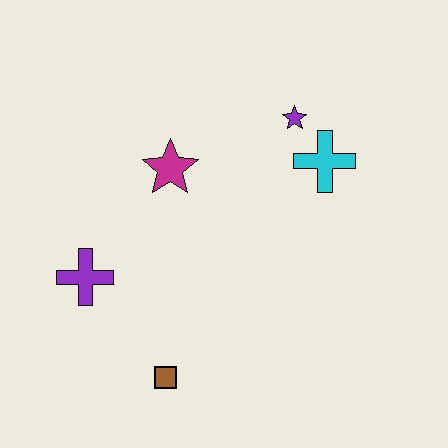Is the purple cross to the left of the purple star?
Yes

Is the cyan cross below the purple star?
Yes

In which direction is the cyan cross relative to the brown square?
The cyan cross is above the brown square.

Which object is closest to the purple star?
The cyan cross is closest to the purple star.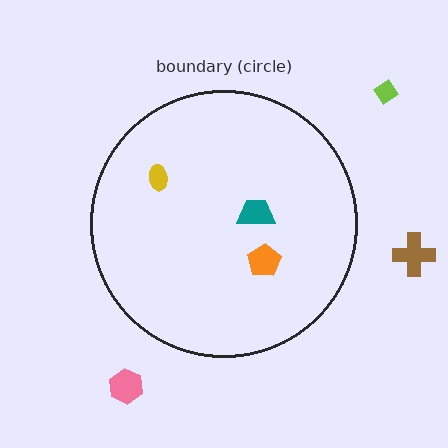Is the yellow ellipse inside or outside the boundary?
Inside.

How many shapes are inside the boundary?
3 inside, 3 outside.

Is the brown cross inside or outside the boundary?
Outside.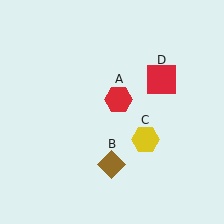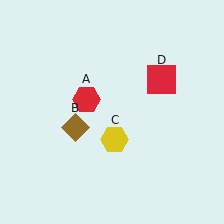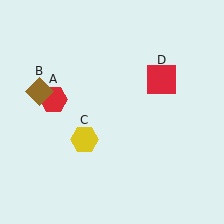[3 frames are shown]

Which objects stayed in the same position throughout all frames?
Red square (object D) remained stationary.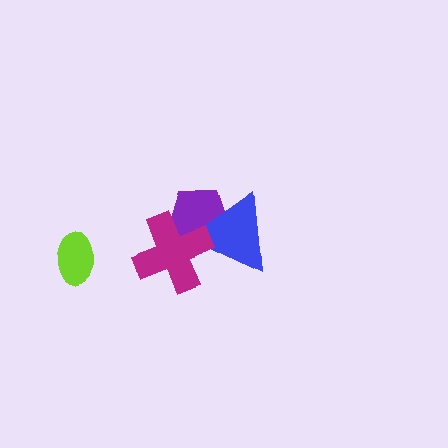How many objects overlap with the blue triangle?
2 objects overlap with the blue triangle.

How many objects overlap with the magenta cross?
2 objects overlap with the magenta cross.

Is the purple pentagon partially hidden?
Yes, it is partially covered by another shape.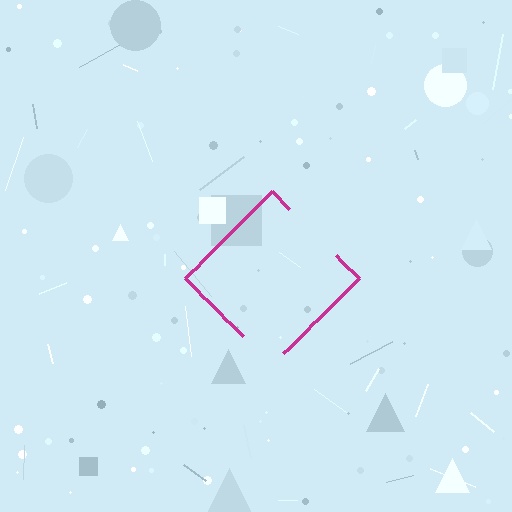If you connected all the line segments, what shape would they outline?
They would outline a diamond.